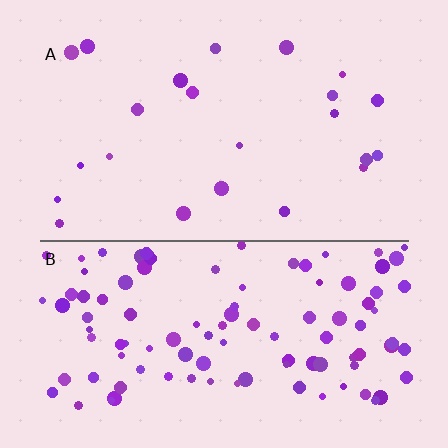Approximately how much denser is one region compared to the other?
Approximately 4.6× — region B over region A.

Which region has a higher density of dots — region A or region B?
B (the bottom).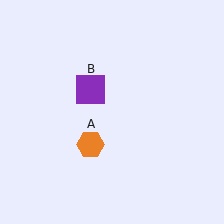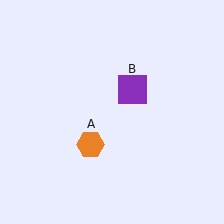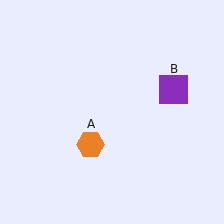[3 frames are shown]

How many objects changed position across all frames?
1 object changed position: purple square (object B).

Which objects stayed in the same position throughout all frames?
Orange hexagon (object A) remained stationary.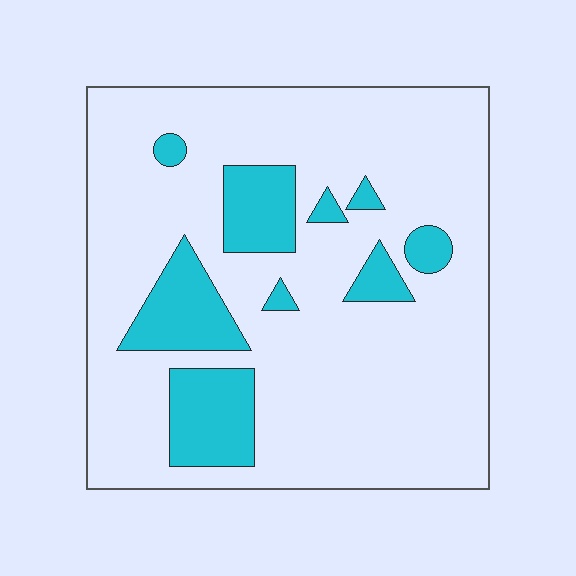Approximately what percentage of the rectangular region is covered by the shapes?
Approximately 20%.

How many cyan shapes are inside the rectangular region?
9.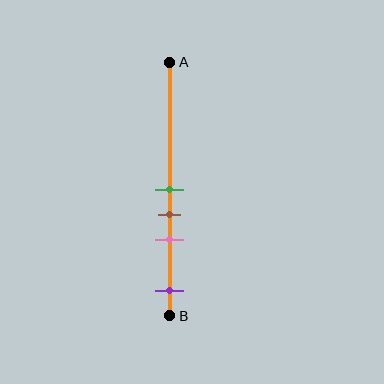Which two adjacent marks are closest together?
The green and brown marks are the closest adjacent pair.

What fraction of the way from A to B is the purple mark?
The purple mark is approximately 90% (0.9) of the way from A to B.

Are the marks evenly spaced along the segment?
No, the marks are not evenly spaced.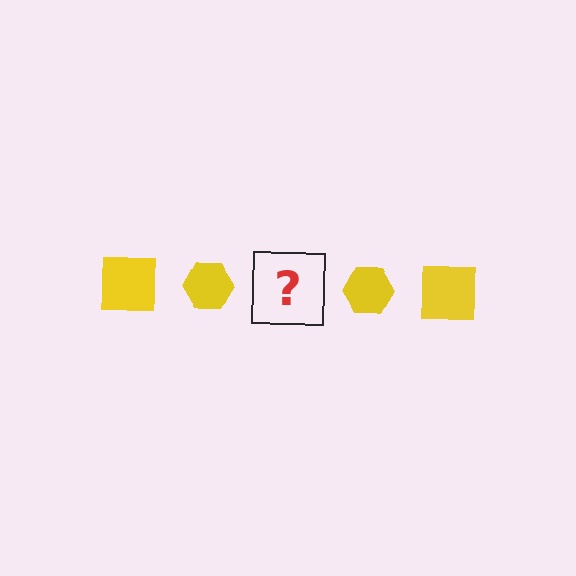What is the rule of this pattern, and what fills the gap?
The rule is that the pattern cycles through square, hexagon shapes in yellow. The gap should be filled with a yellow square.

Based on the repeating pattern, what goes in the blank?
The blank should be a yellow square.